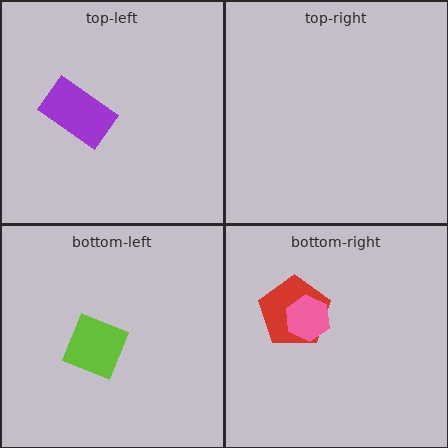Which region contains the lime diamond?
The bottom-left region.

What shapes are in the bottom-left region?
The lime diamond.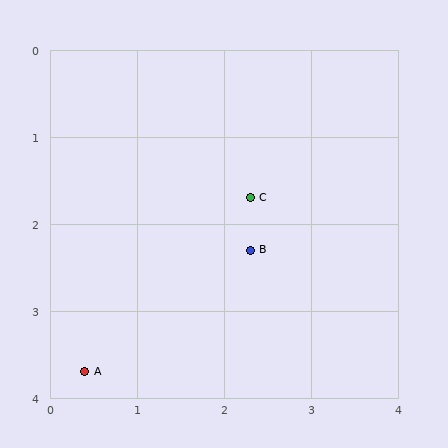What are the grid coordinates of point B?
Point B is at approximately (2.3, 2.3).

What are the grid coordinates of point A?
Point A is at approximately (0.4, 3.7).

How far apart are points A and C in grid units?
Points A and C are about 2.8 grid units apart.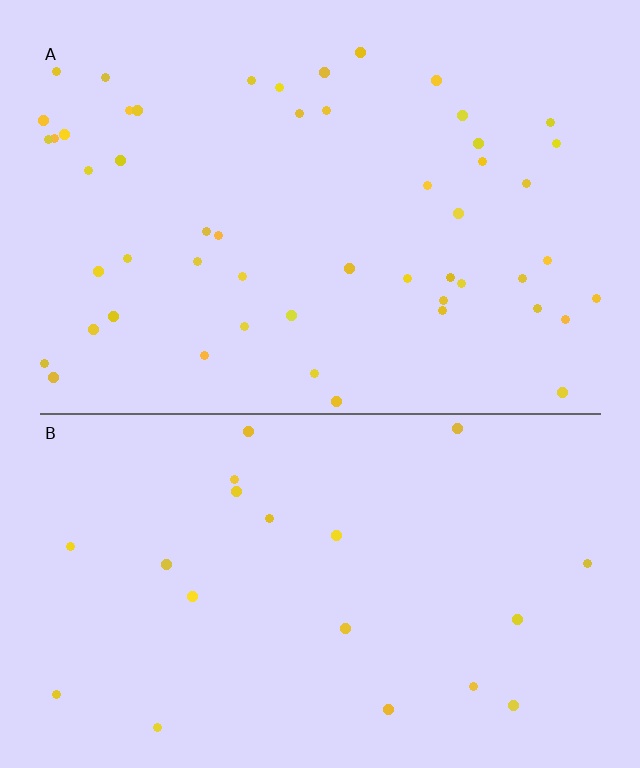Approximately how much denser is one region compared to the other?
Approximately 2.6× — region A over region B.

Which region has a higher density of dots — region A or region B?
A (the top).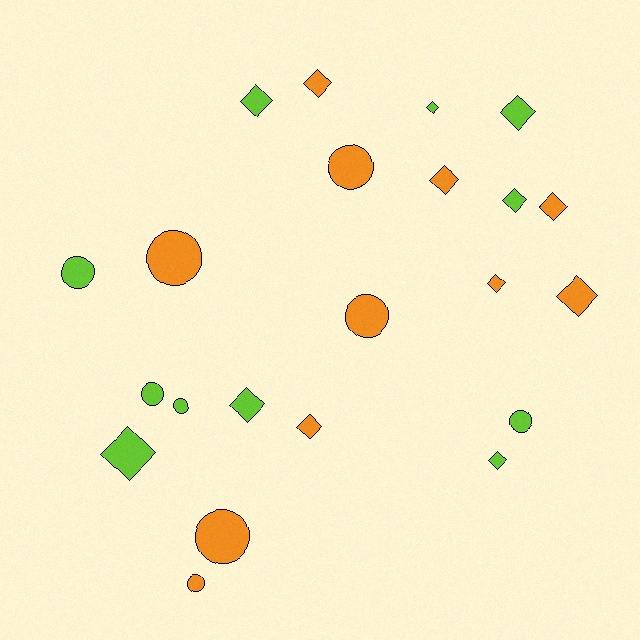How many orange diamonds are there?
There are 6 orange diamonds.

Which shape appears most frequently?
Diamond, with 13 objects.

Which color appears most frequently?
Orange, with 11 objects.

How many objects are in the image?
There are 22 objects.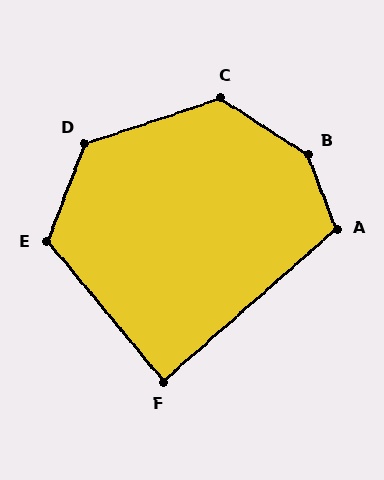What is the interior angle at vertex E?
Approximately 120 degrees (obtuse).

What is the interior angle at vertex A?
Approximately 111 degrees (obtuse).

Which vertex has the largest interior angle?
B, at approximately 143 degrees.